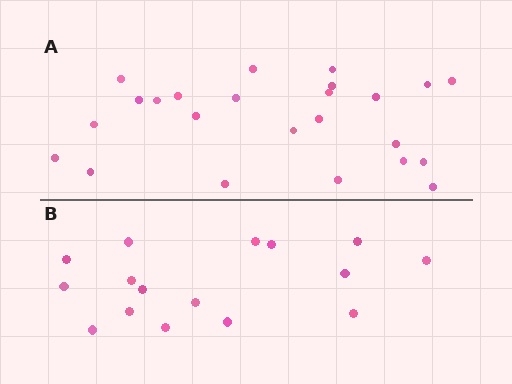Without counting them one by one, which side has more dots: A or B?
Region A (the top region) has more dots.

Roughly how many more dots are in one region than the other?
Region A has roughly 8 or so more dots than region B.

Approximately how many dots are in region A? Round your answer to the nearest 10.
About 20 dots. (The exact count is 24, which rounds to 20.)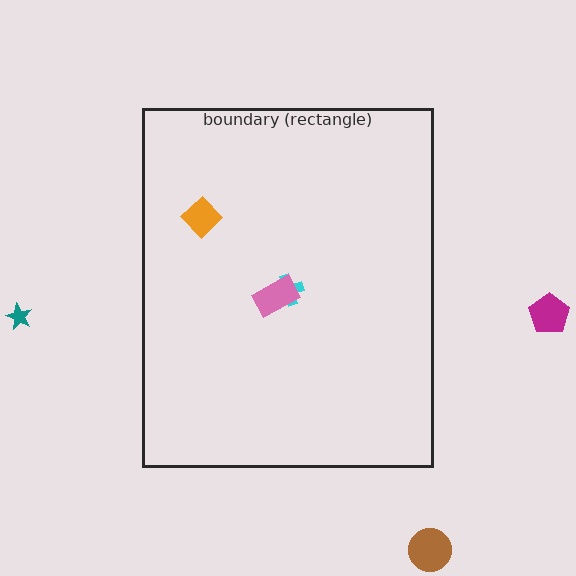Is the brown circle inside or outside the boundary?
Outside.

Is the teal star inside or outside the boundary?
Outside.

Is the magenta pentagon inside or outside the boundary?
Outside.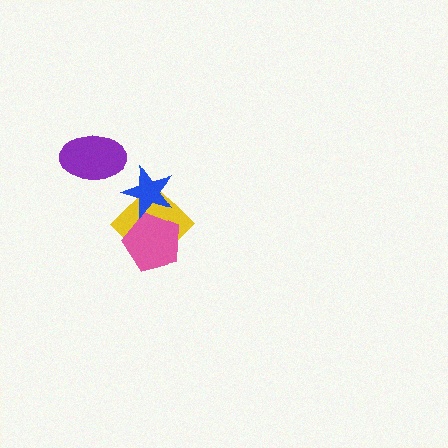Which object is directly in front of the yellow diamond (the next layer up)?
The pink pentagon is directly in front of the yellow diamond.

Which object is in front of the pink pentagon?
The blue star is in front of the pink pentagon.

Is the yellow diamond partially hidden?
Yes, it is partially covered by another shape.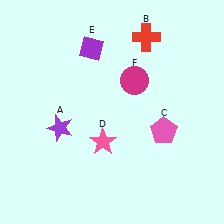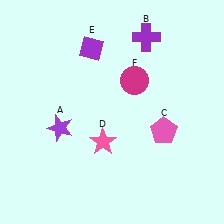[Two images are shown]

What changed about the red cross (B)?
In Image 1, B is red. In Image 2, it changed to purple.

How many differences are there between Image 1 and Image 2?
There is 1 difference between the two images.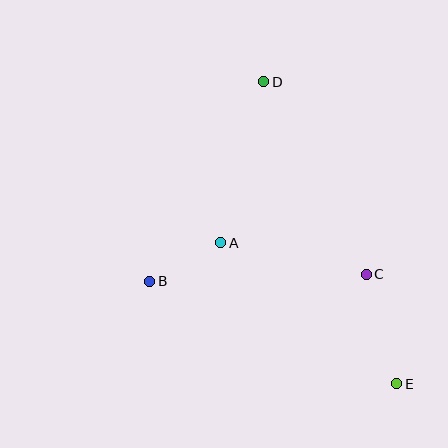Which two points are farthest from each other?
Points D and E are farthest from each other.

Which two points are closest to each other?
Points A and B are closest to each other.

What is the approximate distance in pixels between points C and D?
The distance between C and D is approximately 218 pixels.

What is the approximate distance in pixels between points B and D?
The distance between B and D is approximately 229 pixels.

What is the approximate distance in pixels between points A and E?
The distance between A and E is approximately 226 pixels.